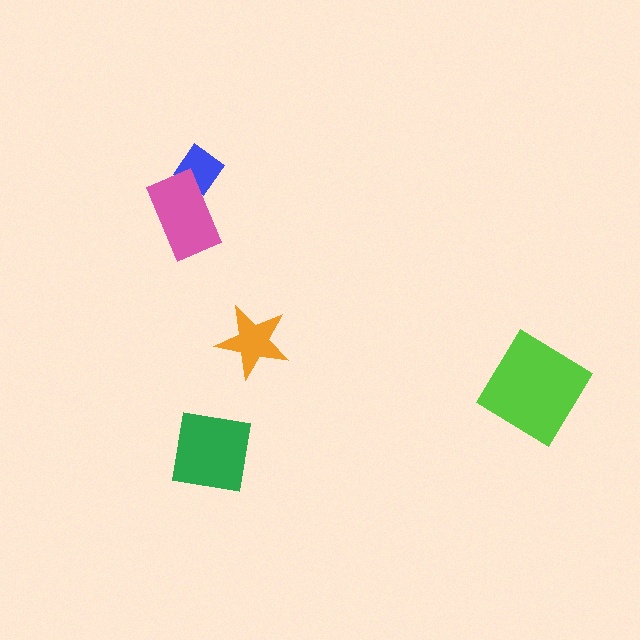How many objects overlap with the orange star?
0 objects overlap with the orange star.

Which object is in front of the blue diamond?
The pink rectangle is in front of the blue diamond.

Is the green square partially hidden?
No, no other shape covers it.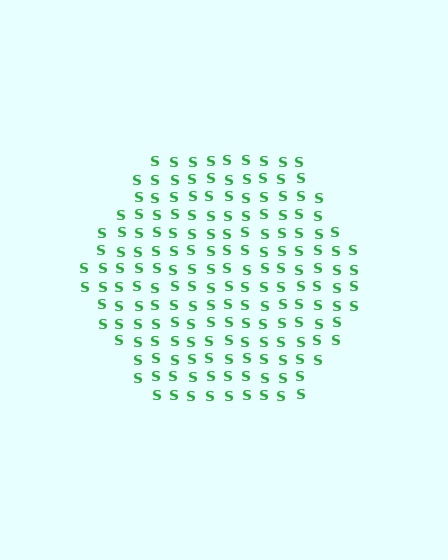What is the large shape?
The large shape is a hexagon.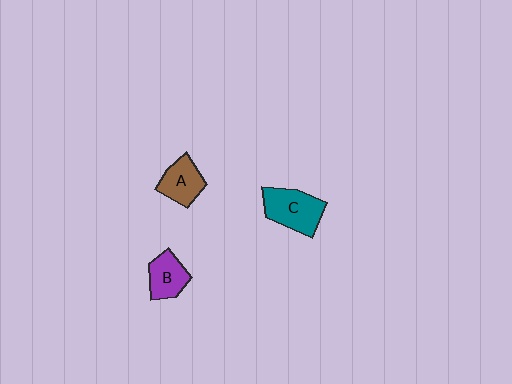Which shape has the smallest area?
Shape B (purple).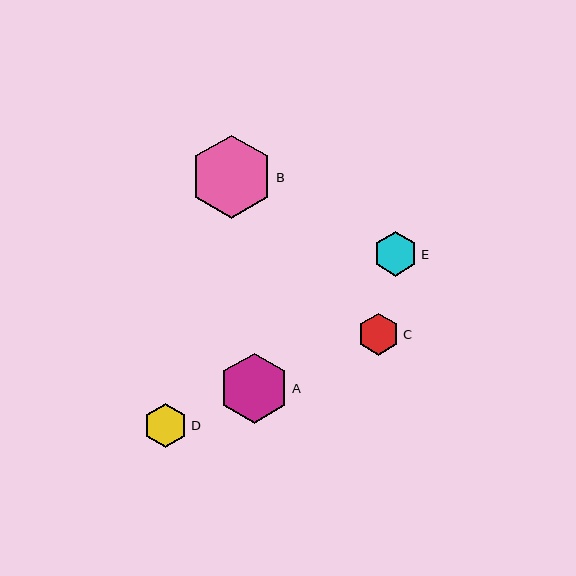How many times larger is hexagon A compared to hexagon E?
Hexagon A is approximately 1.6 times the size of hexagon E.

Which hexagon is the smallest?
Hexagon C is the smallest with a size of approximately 42 pixels.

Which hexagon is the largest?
Hexagon B is the largest with a size of approximately 83 pixels.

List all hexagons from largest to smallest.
From largest to smallest: B, A, E, D, C.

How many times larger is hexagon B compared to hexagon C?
Hexagon B is approximately 2.0 times the size of hexagon C.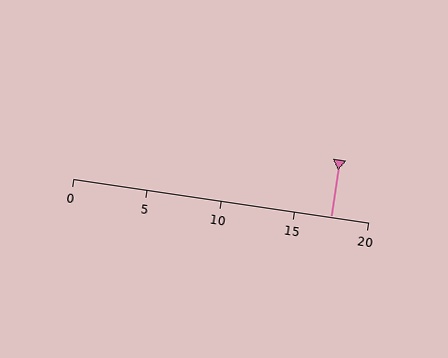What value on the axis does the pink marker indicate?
The marker indicates approximately 17.5.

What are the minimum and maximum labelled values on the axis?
The axis runs from 0 to 20.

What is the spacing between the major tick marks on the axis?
The major ticks are spaced 5 apart.